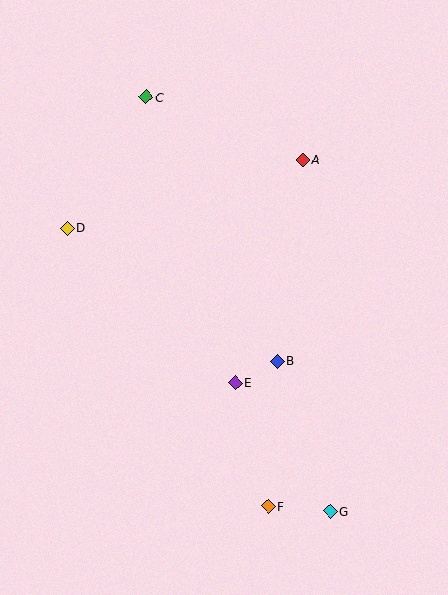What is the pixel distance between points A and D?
The distance between A and D is 245 pixels.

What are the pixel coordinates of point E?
Point E is at (236, 382).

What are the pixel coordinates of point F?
Point F is at (268, 507).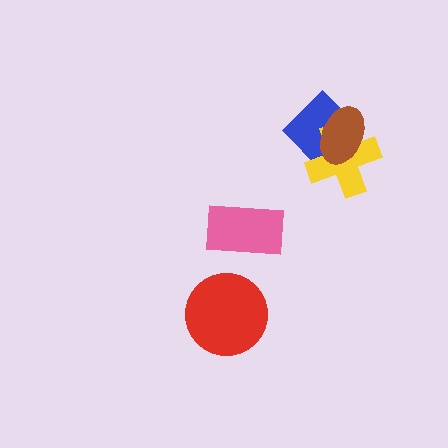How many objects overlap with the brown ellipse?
2 objects overlap with the brown ellipse.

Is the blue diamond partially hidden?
Yes, it is partially covered by another shape.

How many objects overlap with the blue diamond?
2 objects overlap with the blue diamond.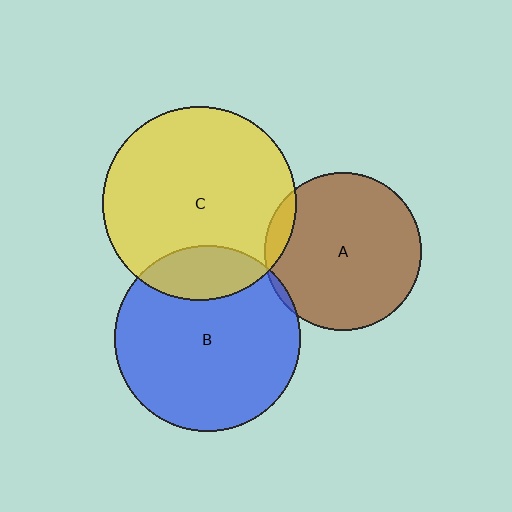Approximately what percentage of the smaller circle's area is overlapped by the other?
Approximately 10%.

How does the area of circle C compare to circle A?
Approximately 1.5 times.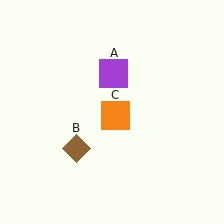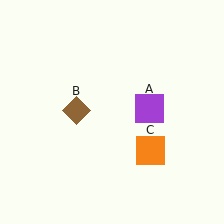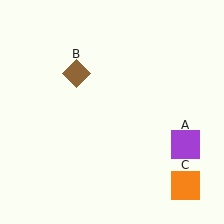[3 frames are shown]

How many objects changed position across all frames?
3 objects changed position: purple square (object A), brown diamond (object B), orange square (object C).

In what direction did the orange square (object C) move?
The orange square (object C) moved down and to the right.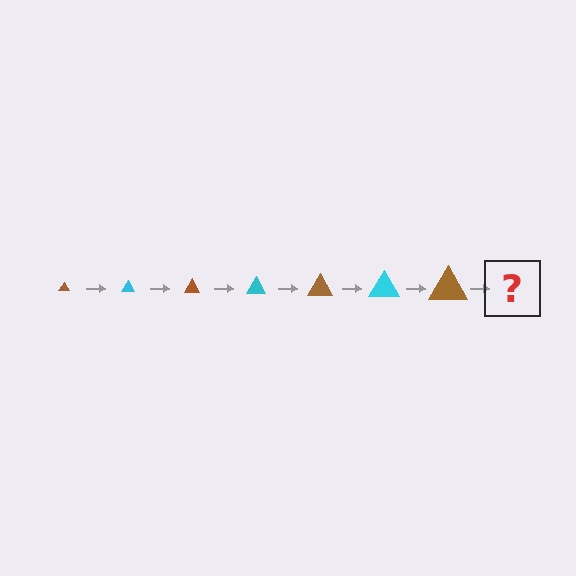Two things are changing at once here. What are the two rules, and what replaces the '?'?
The two rules are that the triangle grows larger each step and the color cycles through brown and cyan. The '?' should be a cyan triangle, larger than the previous one.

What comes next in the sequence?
The next element should be a cyan triangle, larger than the previous one.